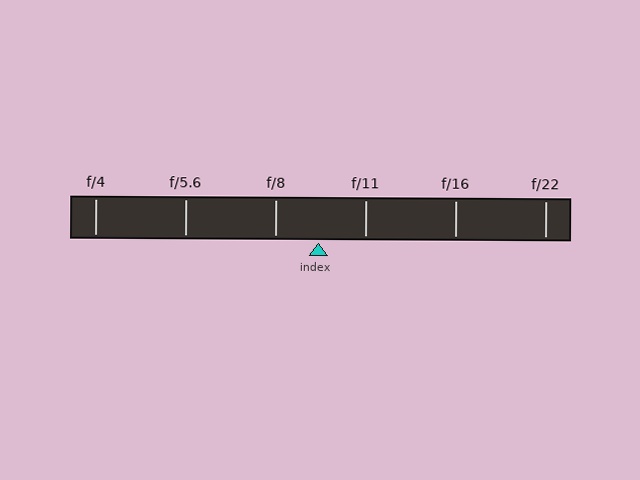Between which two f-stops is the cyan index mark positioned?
The index mark is between f/8 and f/11.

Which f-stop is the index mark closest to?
The index mark is closest to f/8.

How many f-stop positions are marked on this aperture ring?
There are 6 f-stop positions marked.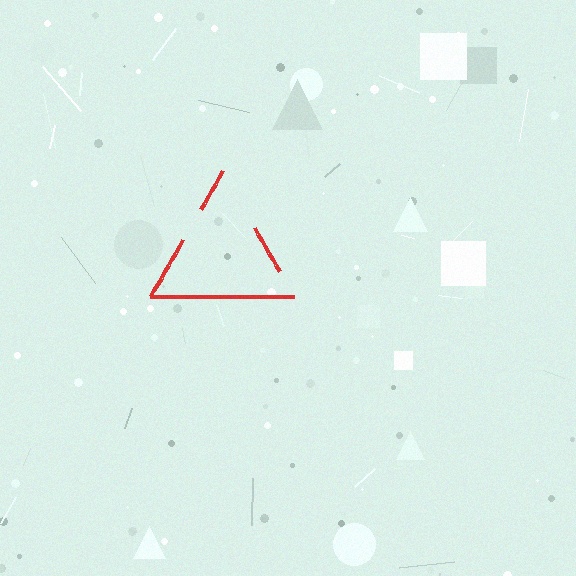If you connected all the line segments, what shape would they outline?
They would outline a triangle.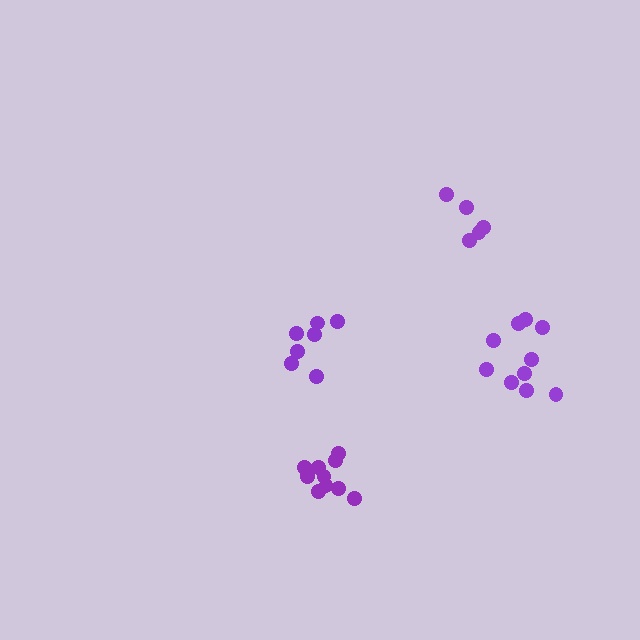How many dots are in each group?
Group 1: 11 dots, Group 2: 10 dots, Group 3: 5 dots, Group 4: 7 dots (33 total).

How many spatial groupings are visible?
There are 4 spatial groupings.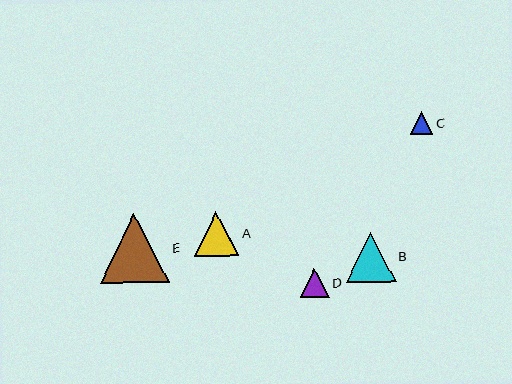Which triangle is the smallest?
Triangle C is the smallest with a size of approximately 23 pixels.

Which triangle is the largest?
Triangle E is the largest with a size of approximately 69 pixels.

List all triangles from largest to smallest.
From largest to smallest: E, B, A, D, C.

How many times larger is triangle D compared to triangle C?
Triangle D is approximately 1.3 times the size of triangle C.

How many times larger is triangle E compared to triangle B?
Triangle E is approximately 1.4 times the size of triangle B.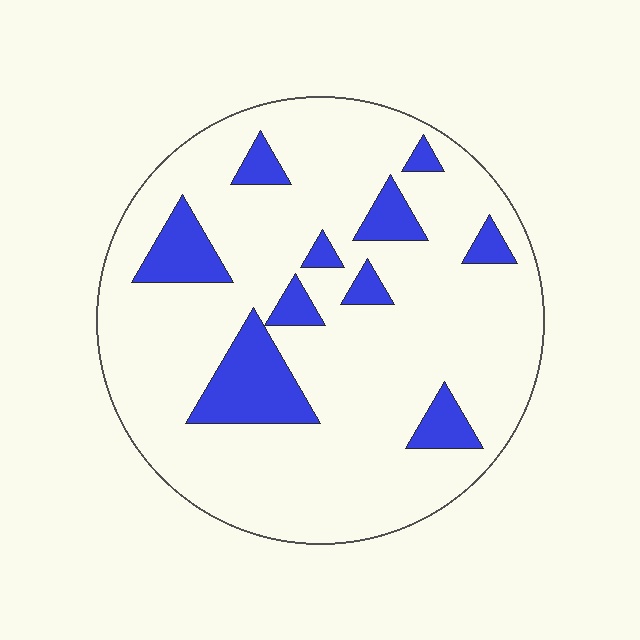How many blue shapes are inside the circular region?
10.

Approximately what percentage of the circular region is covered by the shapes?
Approximately 15%.